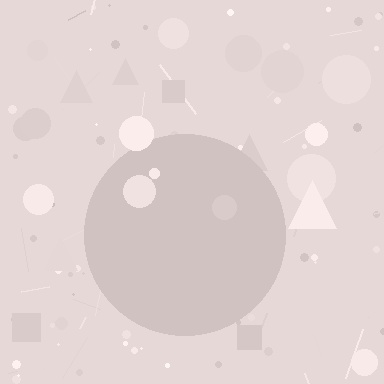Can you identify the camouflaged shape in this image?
The camouflaged shape is a circle.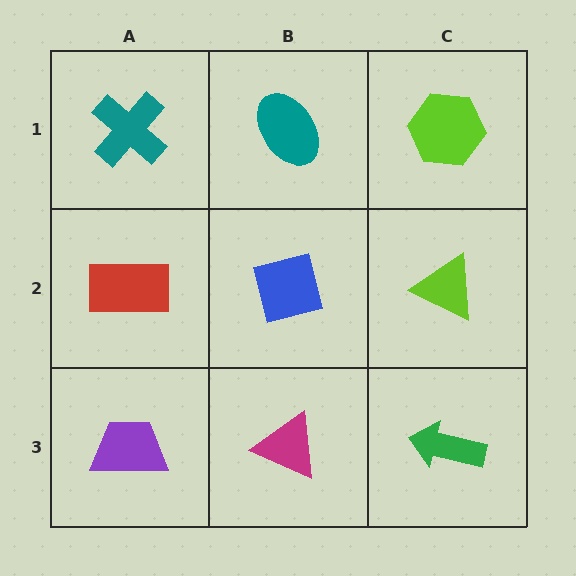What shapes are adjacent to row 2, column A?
A teal cross (row 1, column A), a purple trapezoid (row 3, column A), a blue square (row 2, column B).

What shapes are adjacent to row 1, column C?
A lime triangle (row 2, column C), a teal ellipse (row 1, column B).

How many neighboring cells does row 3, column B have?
3.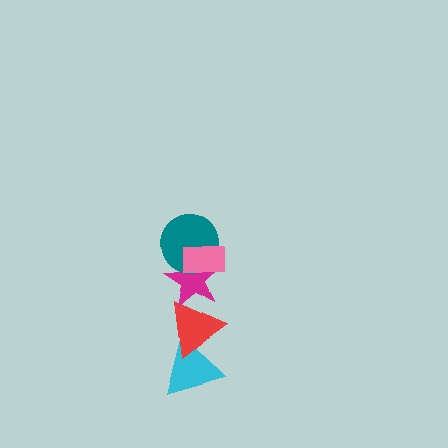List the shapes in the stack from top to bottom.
From top to bottom: the pink rectangle, the teal circle, the magenta star, the red triangle, the cyan triangle.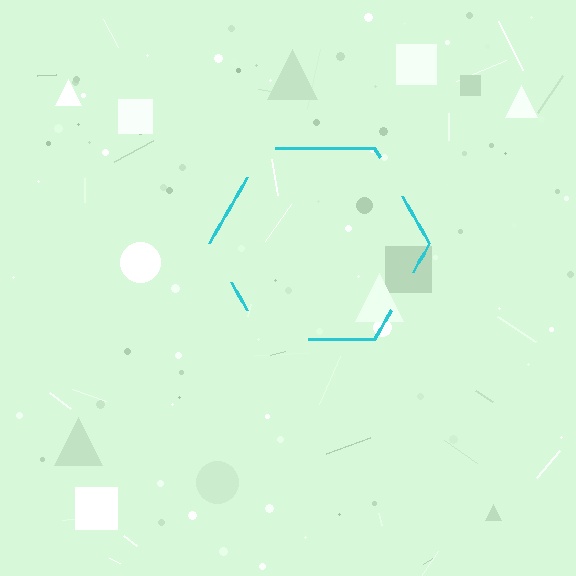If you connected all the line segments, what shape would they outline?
They would outline a hexagon.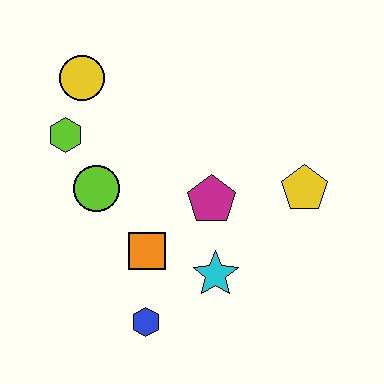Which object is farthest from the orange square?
The yellow circle is farthest from the orange square.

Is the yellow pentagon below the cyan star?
No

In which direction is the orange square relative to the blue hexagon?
The orange square is above the blue hexagon.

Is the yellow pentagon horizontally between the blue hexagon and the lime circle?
No